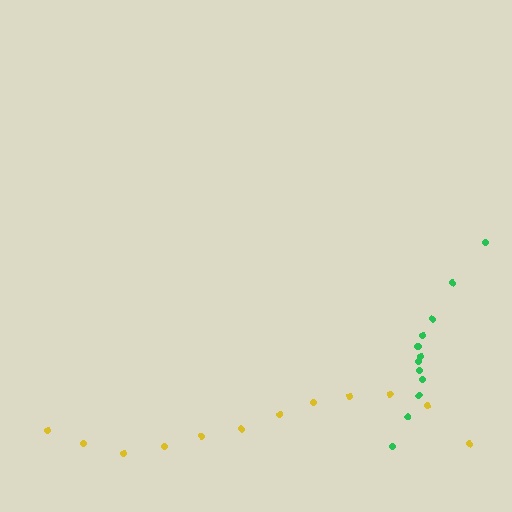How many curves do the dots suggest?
There are 2 distinct paths.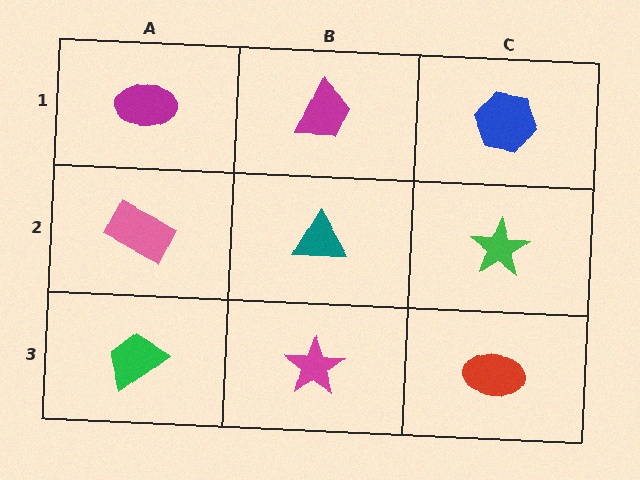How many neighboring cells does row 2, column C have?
3.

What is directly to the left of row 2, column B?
A pink rectangle.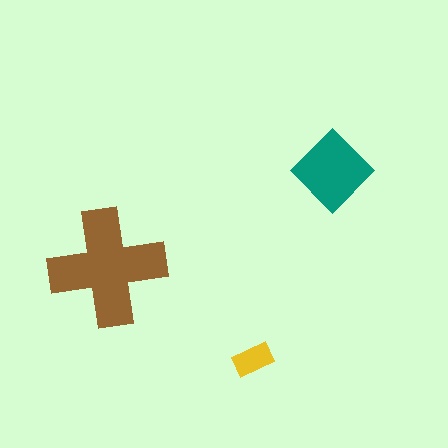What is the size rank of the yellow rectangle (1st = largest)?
3rd.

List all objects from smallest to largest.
The yellow rectangle, the teal diamond, the brown cross.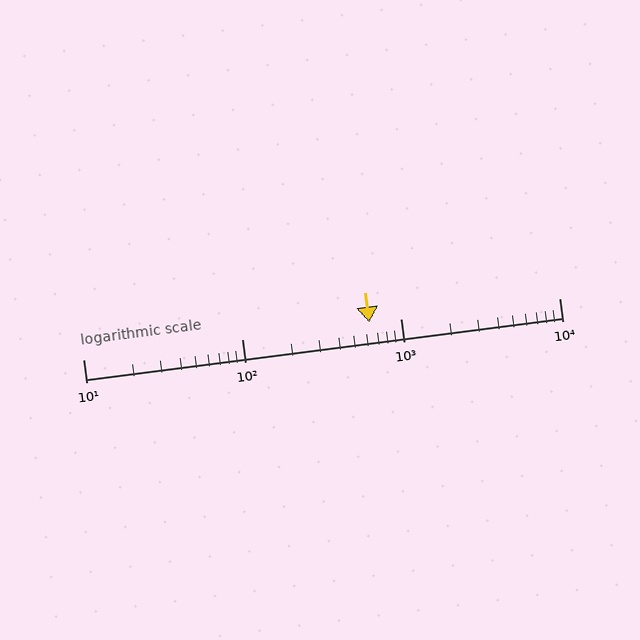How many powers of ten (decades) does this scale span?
The scale spans 3 decades, from 10 to 10000.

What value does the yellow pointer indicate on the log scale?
The pointer indicates approximately 640.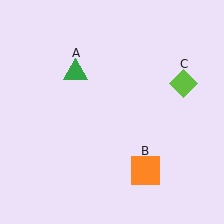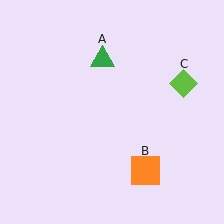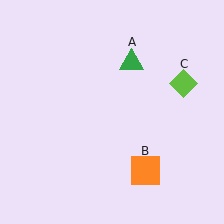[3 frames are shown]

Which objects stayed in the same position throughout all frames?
Orange square (object B) and lime diamond (object C) remained stationary.